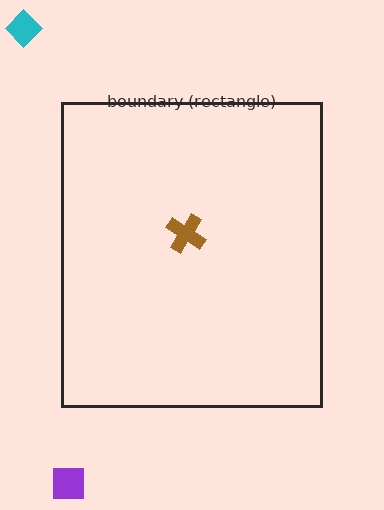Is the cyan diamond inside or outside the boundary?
Outside.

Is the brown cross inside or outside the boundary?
Inside.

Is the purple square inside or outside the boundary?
Outside.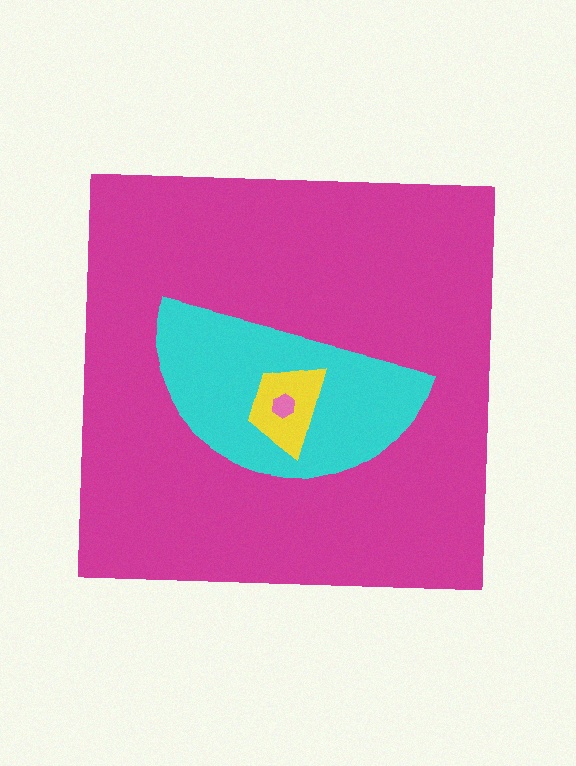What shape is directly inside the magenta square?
The cyan semicircle.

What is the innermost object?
The pink hexagon.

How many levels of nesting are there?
4.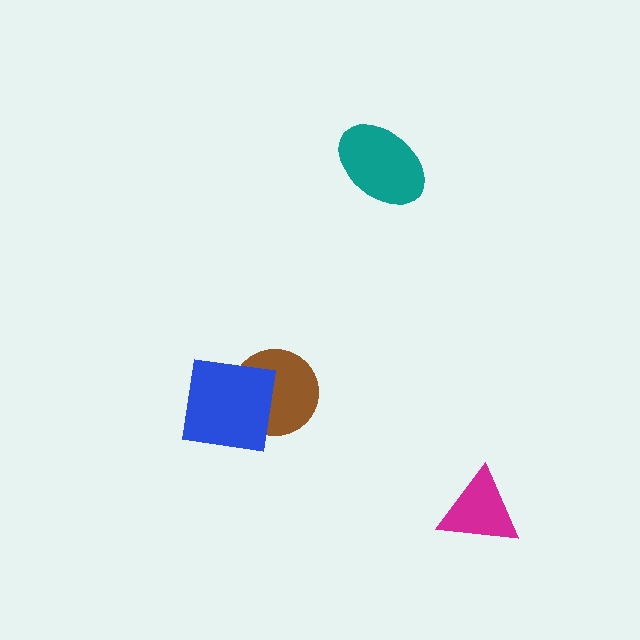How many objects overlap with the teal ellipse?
0 objects overlap with the teal ellipse.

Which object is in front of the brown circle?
The blue square is in front of the brown circle.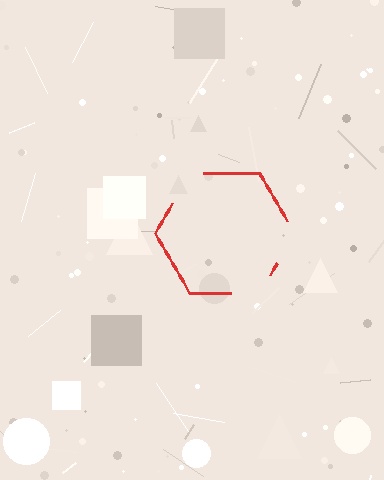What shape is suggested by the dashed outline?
The dashed outline suggests a hexagon.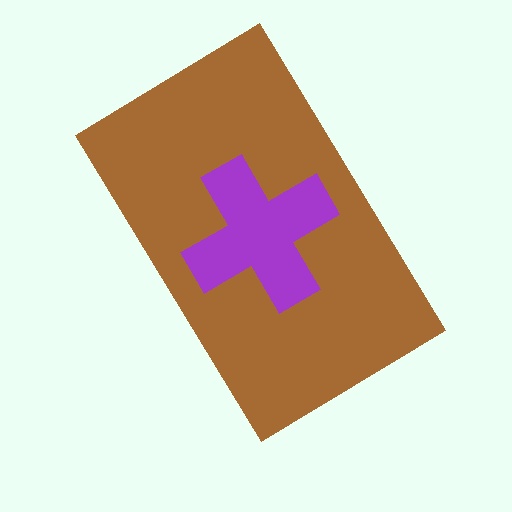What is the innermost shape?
The purple cross.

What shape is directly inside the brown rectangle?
The purple cross.